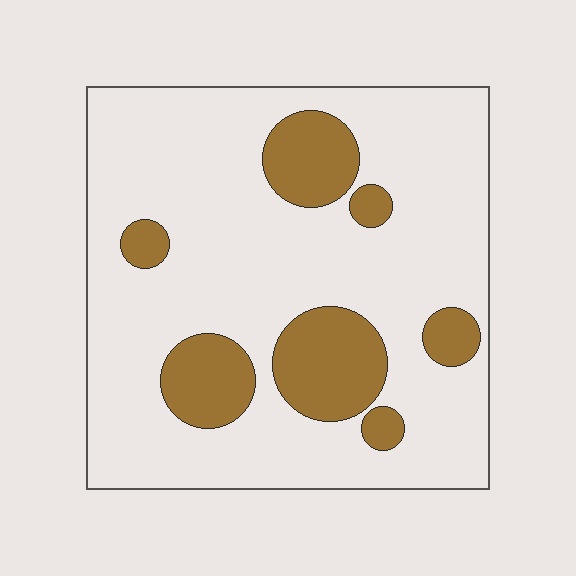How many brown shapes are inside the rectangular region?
7.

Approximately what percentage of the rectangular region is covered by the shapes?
Approximately 20%.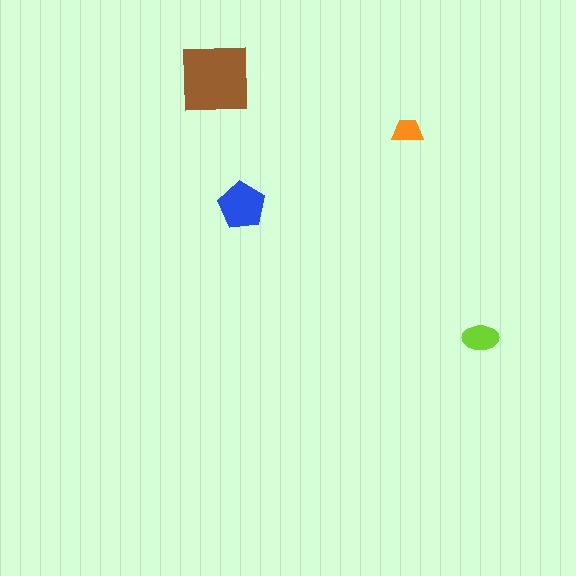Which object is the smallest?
The orange trapezoid.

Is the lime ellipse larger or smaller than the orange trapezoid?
Larger.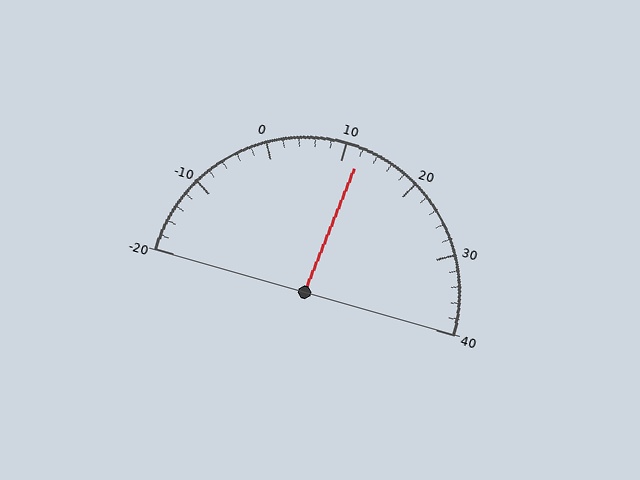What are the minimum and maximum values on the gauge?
The gauge ranges from -20 to 40.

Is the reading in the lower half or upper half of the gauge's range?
The reading is in the upper half of the range (-20 to 40).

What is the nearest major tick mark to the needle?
The nearest major tick mark is 10.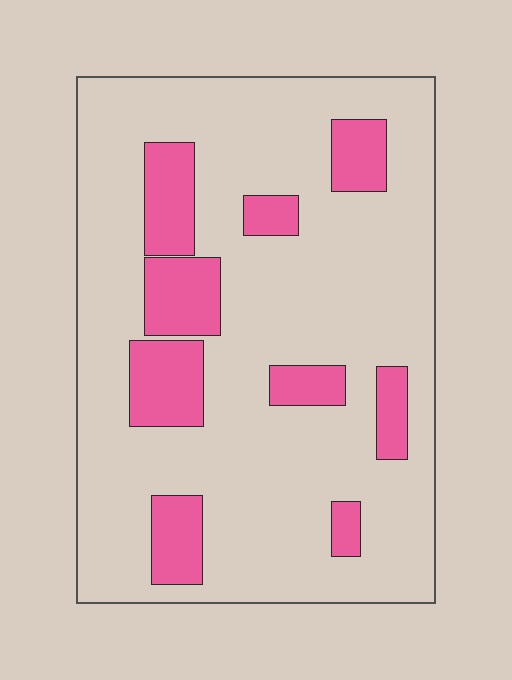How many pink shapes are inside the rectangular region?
9.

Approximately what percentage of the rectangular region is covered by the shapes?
Approximately 20%.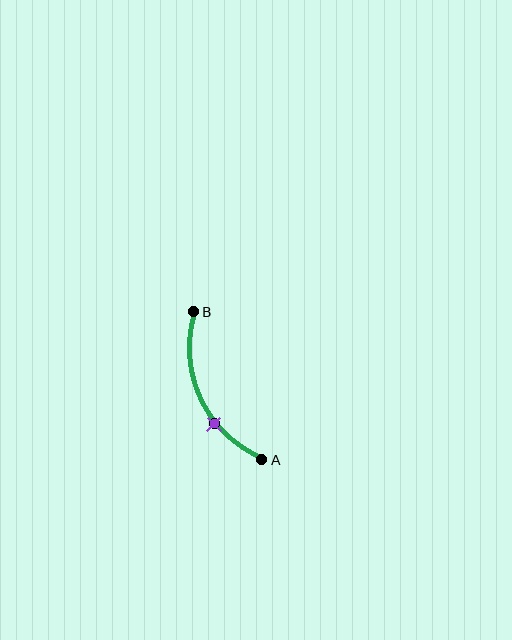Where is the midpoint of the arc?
The arc midpoint is the point on the curve farthest from the straight line joining A and B. It sits to the left of that line.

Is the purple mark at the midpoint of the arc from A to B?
No. The purple mark lies on the arc but is closer to endpoint A. The arc midpoint would be at the point on the curve equidistant along the arc from both A and B.